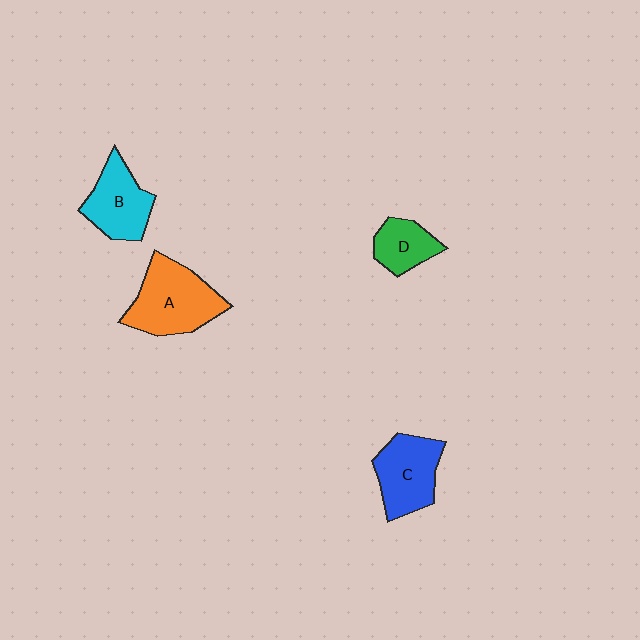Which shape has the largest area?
Shape A (orange).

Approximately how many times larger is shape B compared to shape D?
Approximately 1.5 times.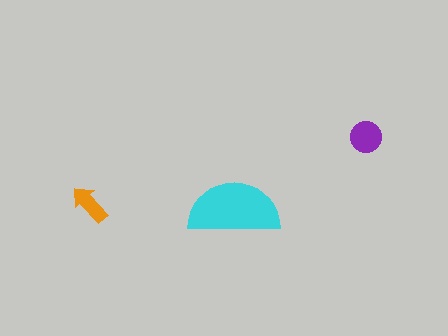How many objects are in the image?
There are 3 objects in the image.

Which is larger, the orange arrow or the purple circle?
The purple circle.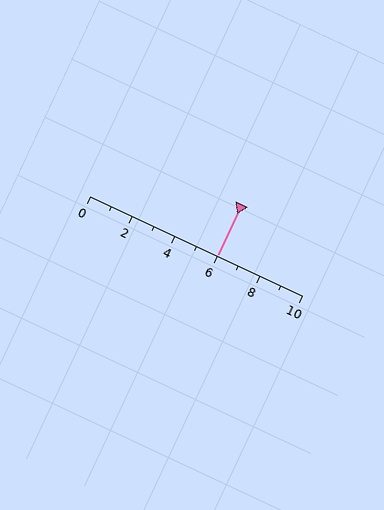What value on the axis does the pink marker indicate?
The marker indicates approximately 6.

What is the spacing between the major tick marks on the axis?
The major ticks are spaced 2 apart.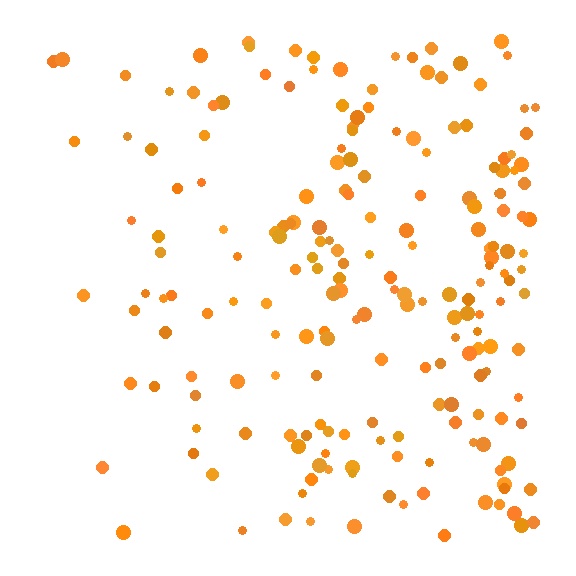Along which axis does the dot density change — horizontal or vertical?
Horizontal.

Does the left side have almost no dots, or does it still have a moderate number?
Still a moderate number, just noticeably fewer than the right.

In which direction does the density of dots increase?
From left to right, with the right side densest.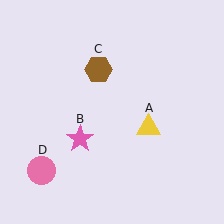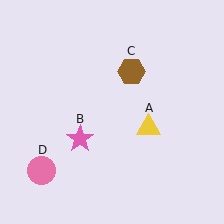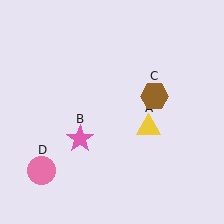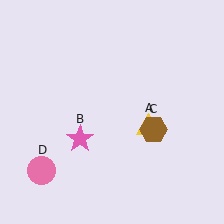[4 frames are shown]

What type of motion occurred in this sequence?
The brown hexagon (object C) rotated clockwise around the center of the scene.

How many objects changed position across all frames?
1 object changed position: brown hexagon (object C).